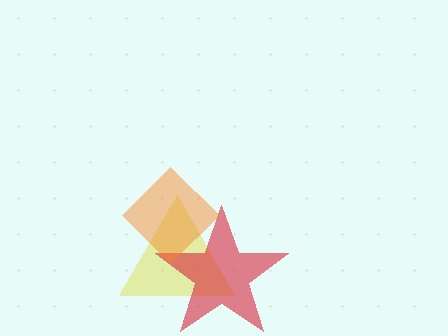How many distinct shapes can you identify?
There are 3 distinct shapes: a yellow triangle, a red star, an orange diamond.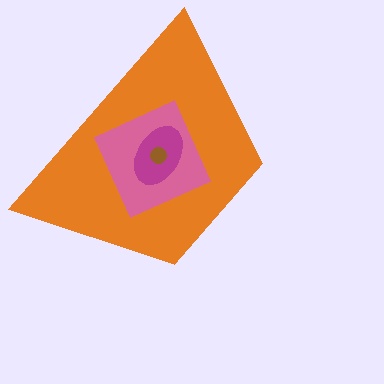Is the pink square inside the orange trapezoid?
Yes.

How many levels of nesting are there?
4.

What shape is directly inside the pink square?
The magenta ellipse.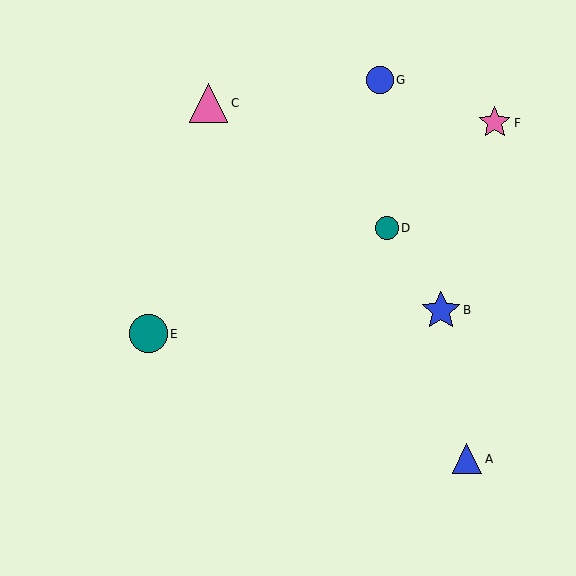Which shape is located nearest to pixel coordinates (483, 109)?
The pink star (labeled F) at (495, 123) is nearest to that location.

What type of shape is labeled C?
Shape C is a pink triangle.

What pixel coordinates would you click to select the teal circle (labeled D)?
Click at (387, 228) to select the teal circle D.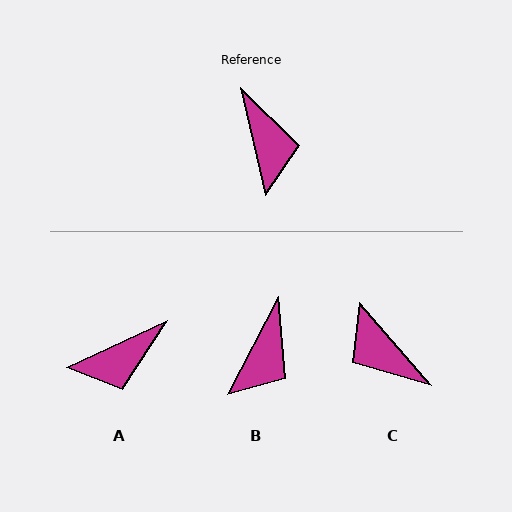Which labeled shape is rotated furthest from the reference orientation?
C, about 152 degrees away.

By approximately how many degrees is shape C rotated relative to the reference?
Approximately 152 degrees clockwise.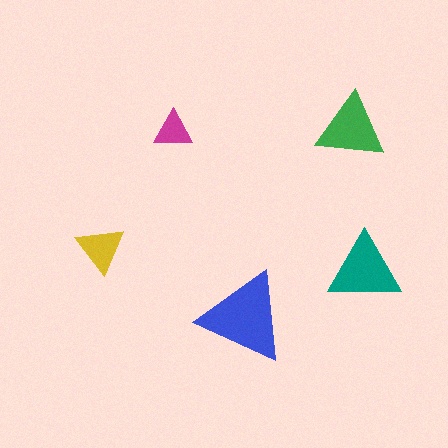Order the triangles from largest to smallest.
the blue one, the teal one, the green one, the yellow one, the magenta one.